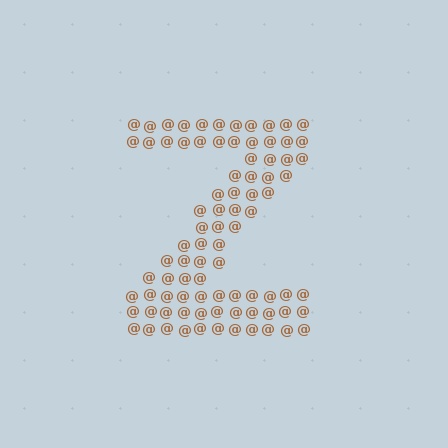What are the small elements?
The small elements are at signs.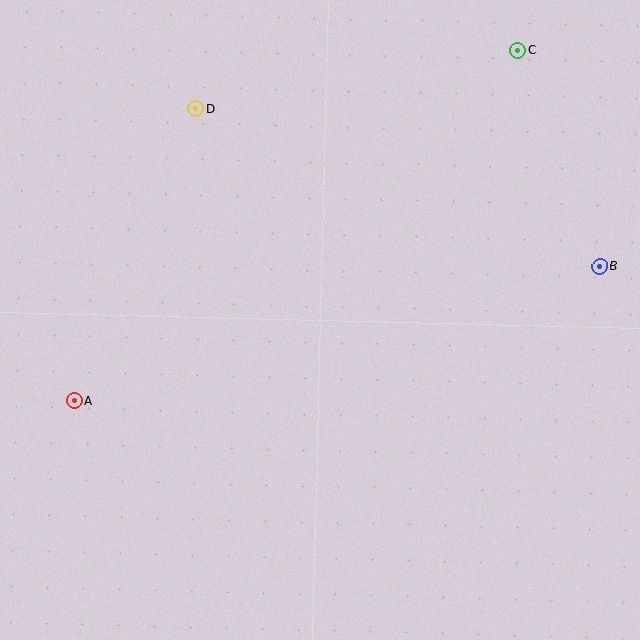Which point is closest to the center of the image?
Point D at (196, 108) is closest to the center.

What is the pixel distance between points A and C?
The distance between A and C is 565 pixels.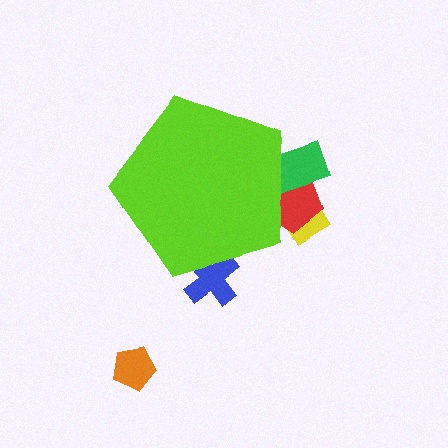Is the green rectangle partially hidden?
Yes, the green rectangle is partially hidden behind the lime pentagon.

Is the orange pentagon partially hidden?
No, the orange pentagon is fully visible.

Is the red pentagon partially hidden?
Yes, the red pentagon is partially hidden behind the lime pentagon.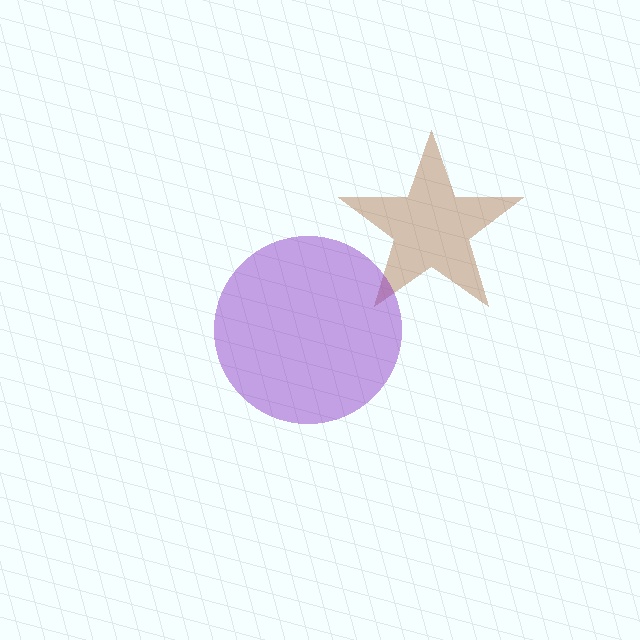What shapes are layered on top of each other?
The layered shapes are: a brown star, a purple circle.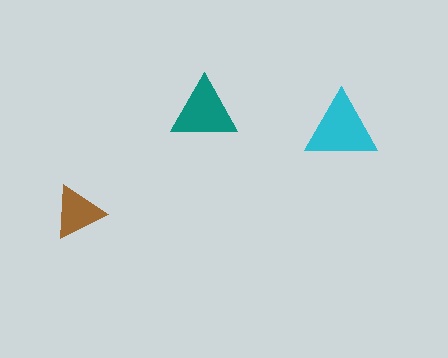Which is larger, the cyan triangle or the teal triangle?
The cyan one.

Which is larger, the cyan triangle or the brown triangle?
The cyan one.